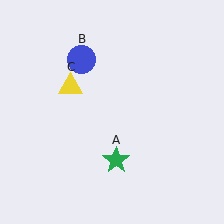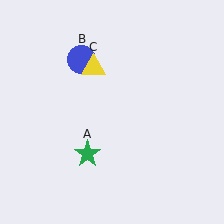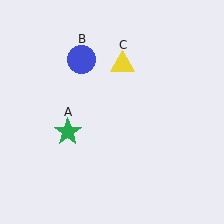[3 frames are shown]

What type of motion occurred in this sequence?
The green star (object A), yellow triangle (object C) rotated clockwise around the center of the scene.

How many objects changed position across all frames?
2 objects changed position: green star (object A), yellow triangle (object C).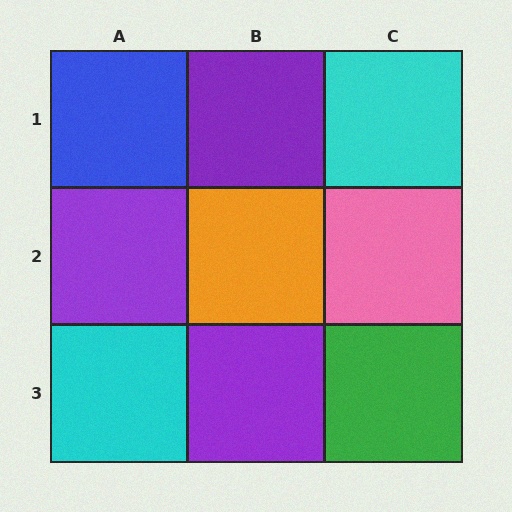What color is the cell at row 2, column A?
Purple.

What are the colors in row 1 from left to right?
Blue, purple, cyan.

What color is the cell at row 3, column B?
Purple.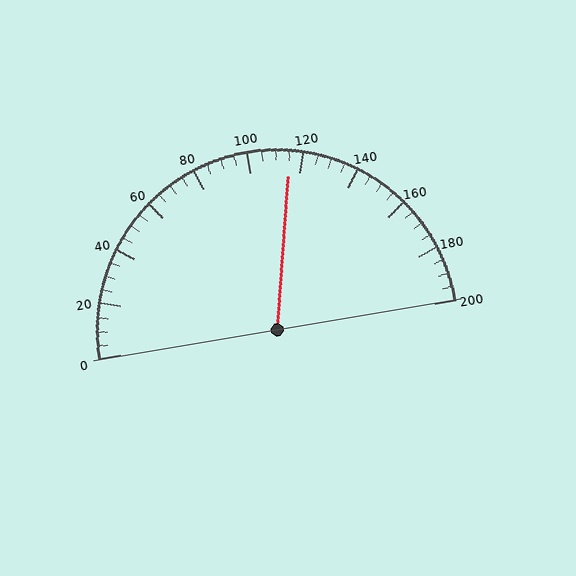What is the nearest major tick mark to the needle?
The nearest major tick mark is 120.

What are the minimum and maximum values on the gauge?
The gauge ranges from 0 to 200.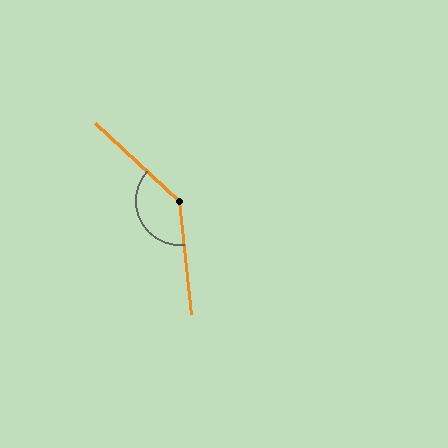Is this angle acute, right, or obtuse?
It is obtuse.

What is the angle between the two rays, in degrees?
Approximately 139 degrees.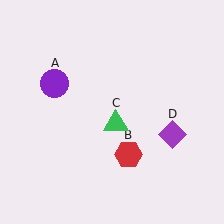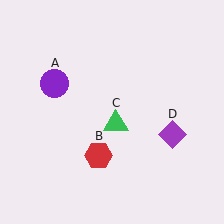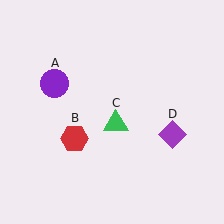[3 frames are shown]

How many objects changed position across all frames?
1 object changed position: red hexagon (object B).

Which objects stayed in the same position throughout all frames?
Purple circle (object A) and green triangle (object C) and purple diamond (object D) remained stationary.